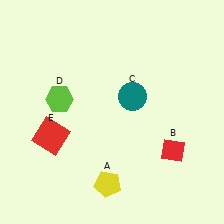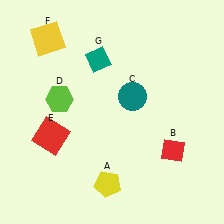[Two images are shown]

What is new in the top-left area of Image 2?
A teal diamond (G) was added in the top-left area of Image 2.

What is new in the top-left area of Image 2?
A yellow square (F) was added in the top-left area of Image 2.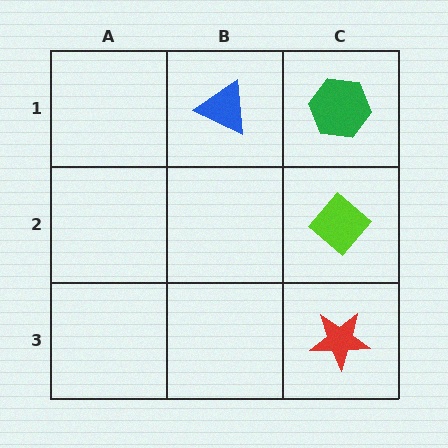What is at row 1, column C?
A green hexagon.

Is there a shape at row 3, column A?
No, that cell is empty.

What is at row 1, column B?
A blue triangle.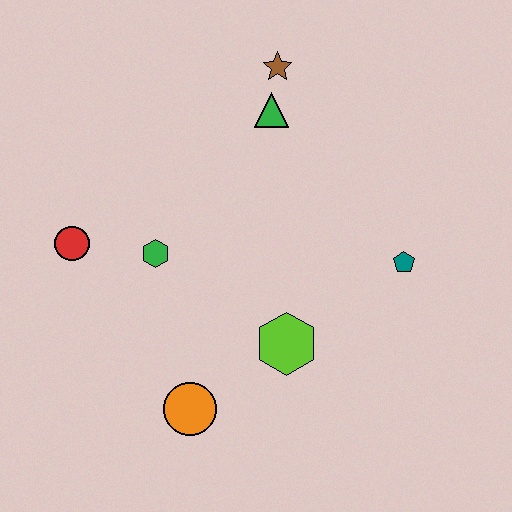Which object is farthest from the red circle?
The teal pentagon is farthest from the red circle.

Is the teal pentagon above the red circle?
No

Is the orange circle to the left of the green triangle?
Yes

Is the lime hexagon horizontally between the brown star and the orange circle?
No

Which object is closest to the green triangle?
The brown star is closest to the green triangle.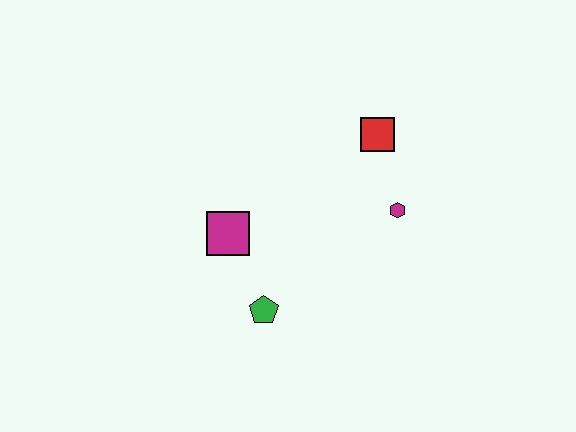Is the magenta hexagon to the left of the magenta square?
No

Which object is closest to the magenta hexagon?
The red square is closest to the magenta hexagon.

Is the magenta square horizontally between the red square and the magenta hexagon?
No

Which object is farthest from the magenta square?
The red square is farthest from the magenta square.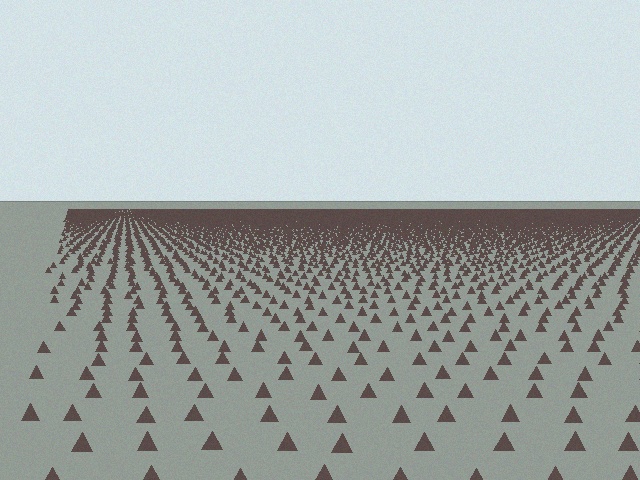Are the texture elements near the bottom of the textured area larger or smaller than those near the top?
Larger. Near the bottom, elements are closer to the viewer and appear at a bigger on-screen size.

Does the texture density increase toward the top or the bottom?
Density increases toward the top.